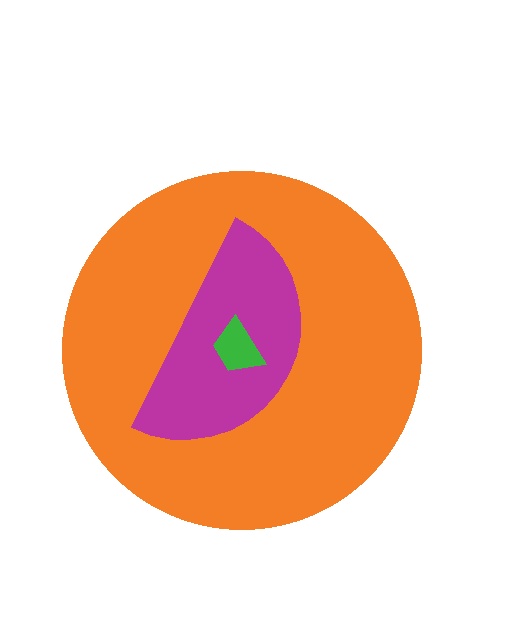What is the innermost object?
The green trapezoid.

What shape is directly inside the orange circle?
The magenta semicircle.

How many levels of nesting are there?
3.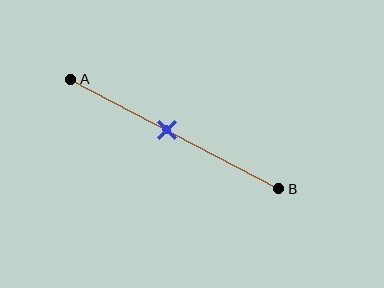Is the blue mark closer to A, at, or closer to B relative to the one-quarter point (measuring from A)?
The blue mark is closer to point B than the one-quarter point of segment AB.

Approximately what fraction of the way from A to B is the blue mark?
The blue mark is approximately 45% of the way from A to B.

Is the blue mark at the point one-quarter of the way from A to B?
No, the mark is at about 45% from A, not at the 25% one-quarter point.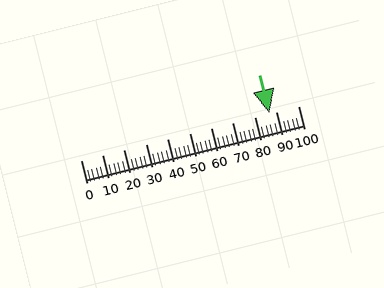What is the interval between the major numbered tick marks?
The major tick marks are spaced 10 units apart.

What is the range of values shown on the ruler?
The ruler shows values from 0 to 100.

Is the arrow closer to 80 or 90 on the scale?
The arrow is closer to 90.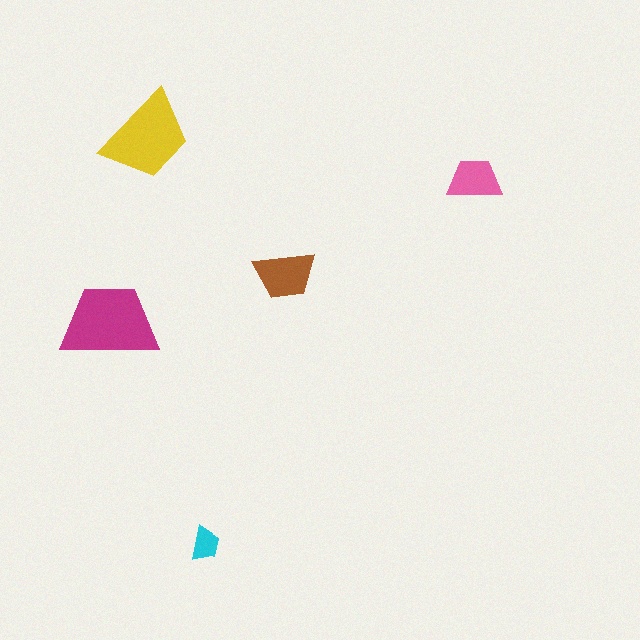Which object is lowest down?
The cyan trapezoid is bottommost.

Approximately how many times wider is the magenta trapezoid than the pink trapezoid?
About 2 times wider.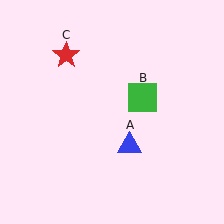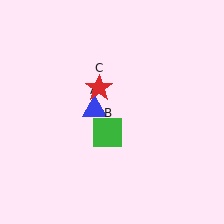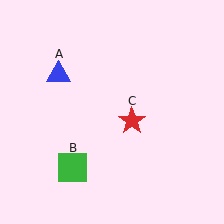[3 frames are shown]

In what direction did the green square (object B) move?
The green square (object B) moved down and to the left.